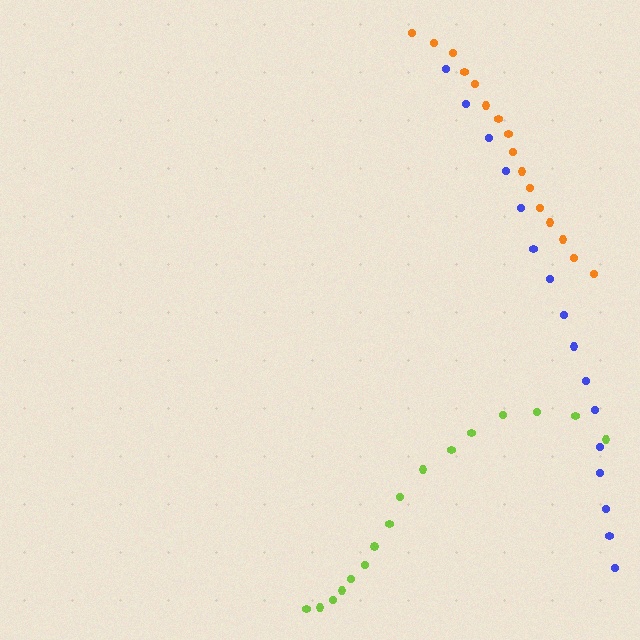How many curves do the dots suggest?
There are 3 distinct paths.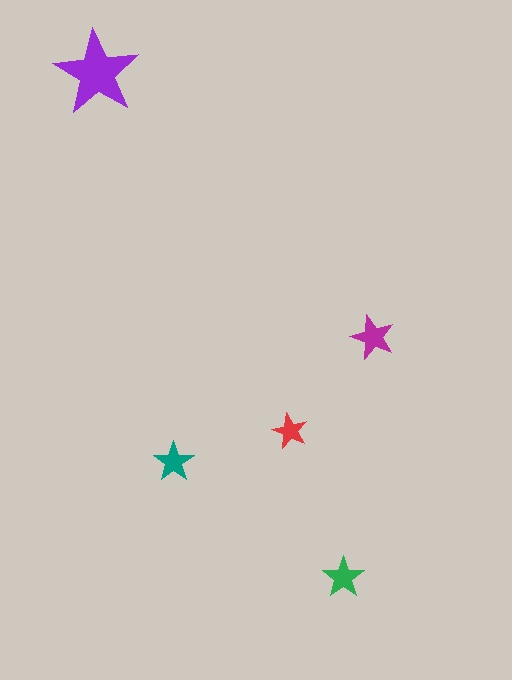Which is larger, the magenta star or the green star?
The magenta one.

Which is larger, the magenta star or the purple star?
The purple one.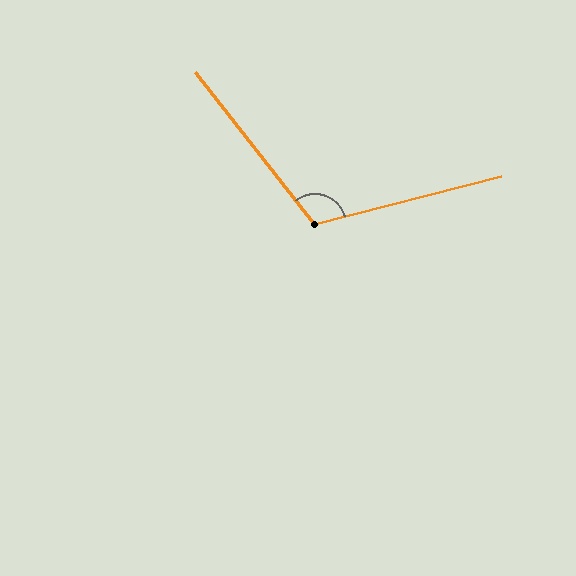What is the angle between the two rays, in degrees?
Approximately 114 degrees.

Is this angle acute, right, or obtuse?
It is obtuse.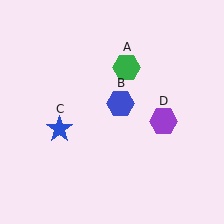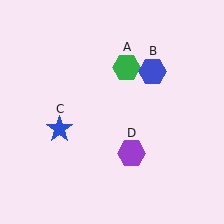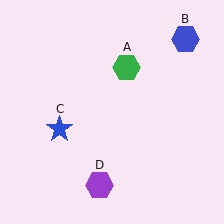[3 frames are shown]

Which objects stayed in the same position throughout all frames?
Green hexagon (object A) and blue star (object C) remained stationary.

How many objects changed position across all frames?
2 objects changed position: blue hexagon (object B), purple hexagon (object D).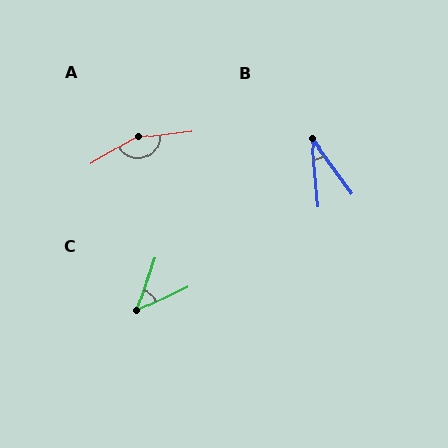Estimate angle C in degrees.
Approximately 45 degrees.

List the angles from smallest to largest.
B (31°), C (45°), A (156°).